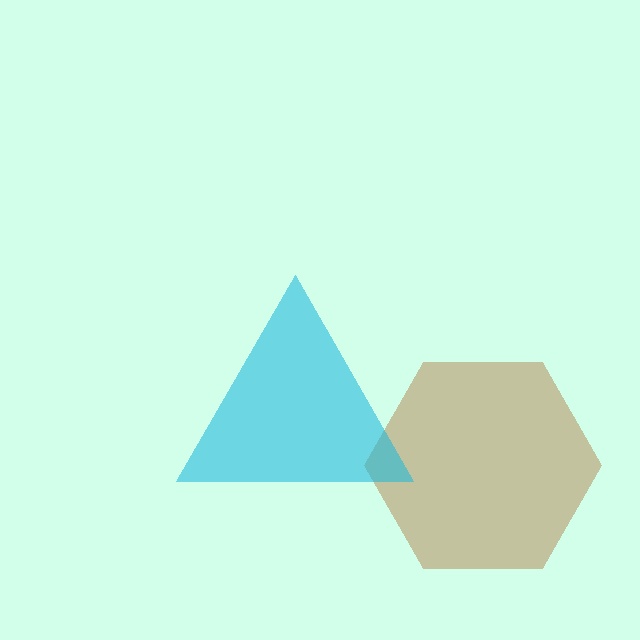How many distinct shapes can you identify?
There are 2 distinct shapes: a brown hexagon, a cyan triangle.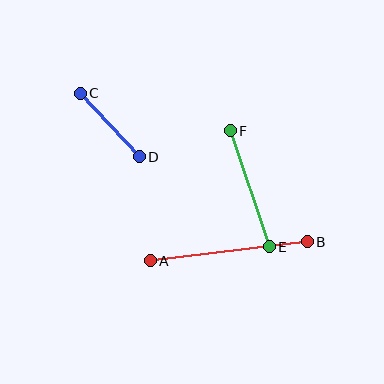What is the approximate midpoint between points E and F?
The midpoint is at approximately (250, 189) pixels.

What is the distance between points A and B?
The distance is approximately 158 pixels.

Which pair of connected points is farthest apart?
Points A and B are farthest apart.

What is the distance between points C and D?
The distance is approximately 87 pixels.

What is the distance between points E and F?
The distance is approximately 122 pixels.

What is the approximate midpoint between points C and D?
The midpoint is at approximately (110, 125) pixels.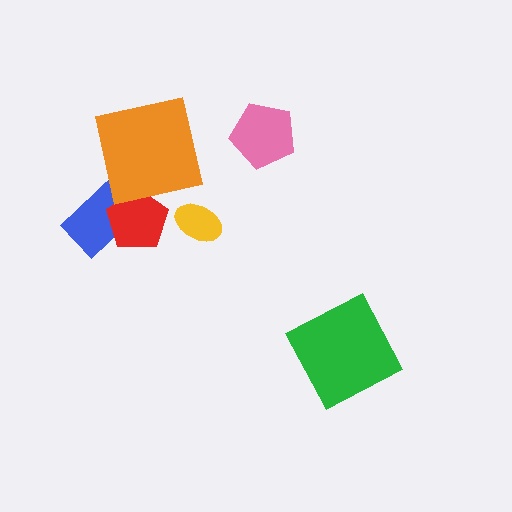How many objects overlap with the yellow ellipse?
0 objects overlap with the yellow ellipse.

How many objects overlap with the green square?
0 objects overlap with the green square.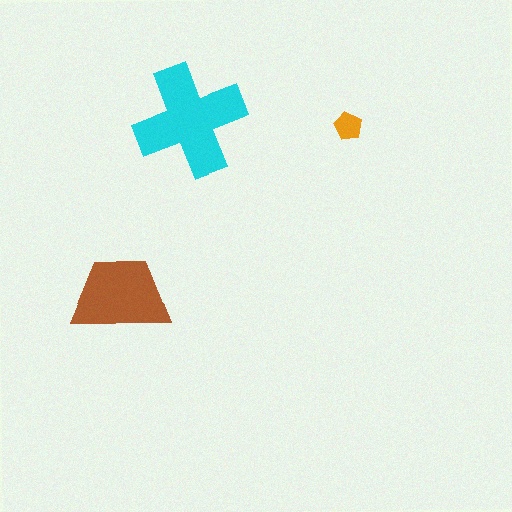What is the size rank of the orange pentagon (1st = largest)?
3rd.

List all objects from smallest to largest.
The orange pentagon, the brown trapezoid, the cyan cross.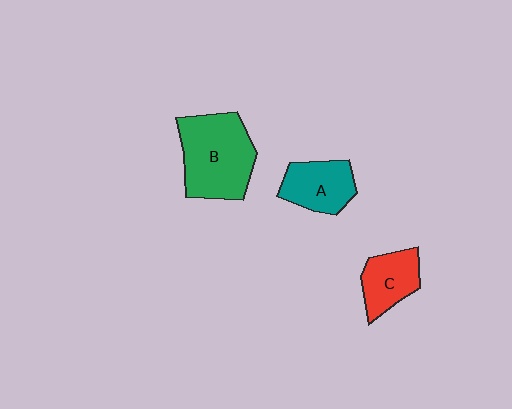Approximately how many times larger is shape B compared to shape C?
Approximately 1.9 times.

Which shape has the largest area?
Shape B (green).